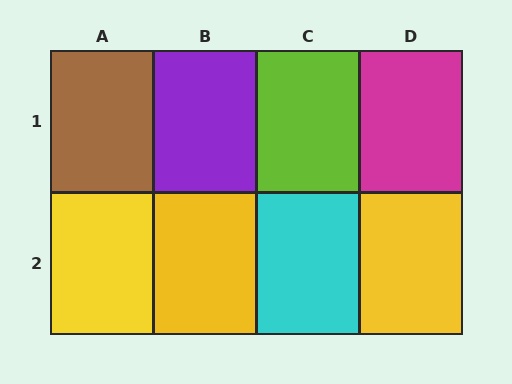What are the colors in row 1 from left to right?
Brown, purple, lime, magenta.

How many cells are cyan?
1 cell is cyan.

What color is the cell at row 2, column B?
Yellow.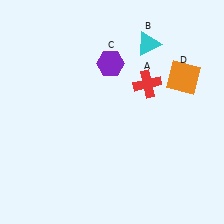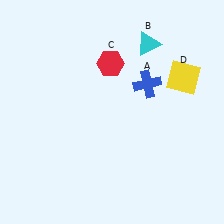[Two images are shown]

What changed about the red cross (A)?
In Image 1, A is red. In Image 2, it changed to blue.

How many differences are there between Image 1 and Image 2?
There are 3 differences between the two images.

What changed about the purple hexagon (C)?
In Image 1, C is purple. In Image 2, it changed to red.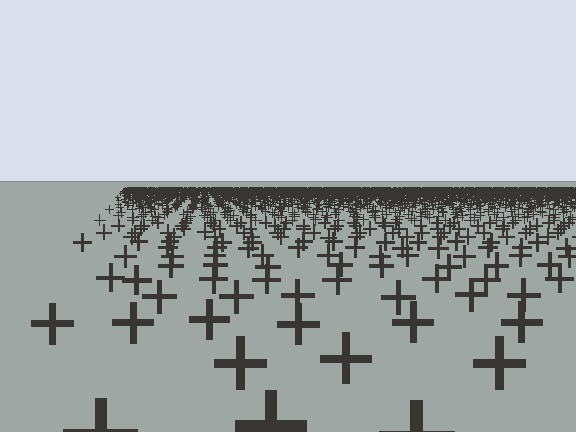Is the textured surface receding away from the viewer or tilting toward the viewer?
The surface is receding away from the viewer. Texture elements get smaller and denser toward the top.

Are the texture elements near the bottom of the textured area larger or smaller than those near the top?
Larger. Near the bottom, elements are closer to the viewer and appear at a bigger on-screen size.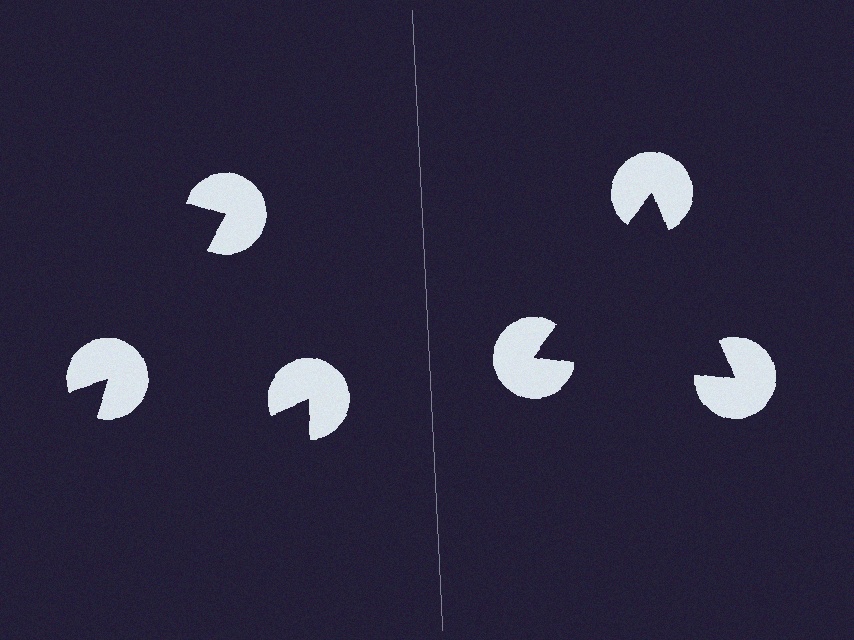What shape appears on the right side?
An illusory triangle.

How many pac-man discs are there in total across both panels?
6 — 3 on each side.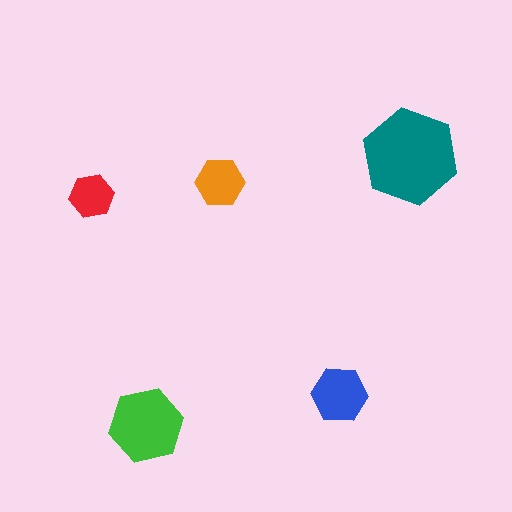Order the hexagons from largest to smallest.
the teal one, the green one, the blue one, the orange one, the red one.